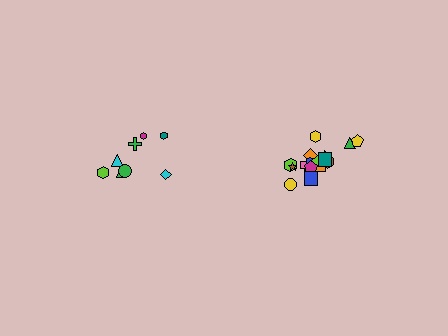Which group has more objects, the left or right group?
The right group.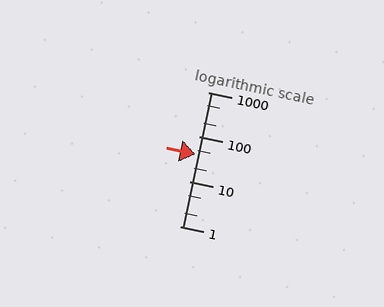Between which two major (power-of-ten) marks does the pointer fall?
The pointer is between 10 and 100.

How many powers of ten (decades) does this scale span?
The scale spans 3 decades, from 1 to 1000.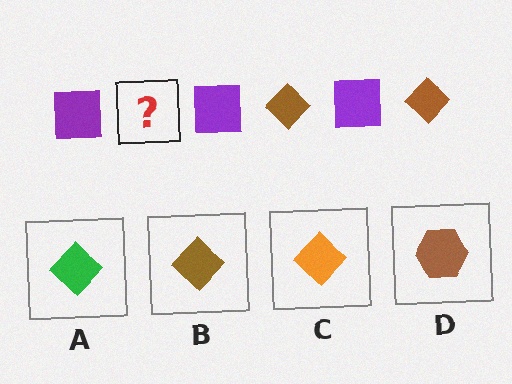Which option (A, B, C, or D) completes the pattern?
B.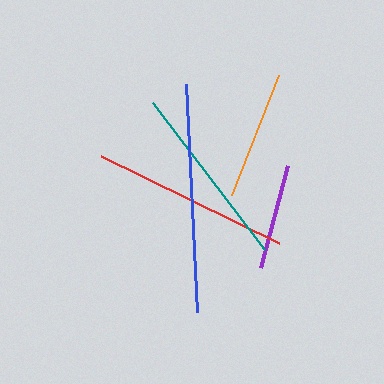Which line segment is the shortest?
The purple line is the shortest at approximately 106 pixels.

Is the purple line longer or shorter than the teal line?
The teal line is longer than the purple line.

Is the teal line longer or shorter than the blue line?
The blue line is longer than the teal line.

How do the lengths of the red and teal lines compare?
The red and teal lines are approximately the same length.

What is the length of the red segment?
The red segment is approximately 198 pixels long.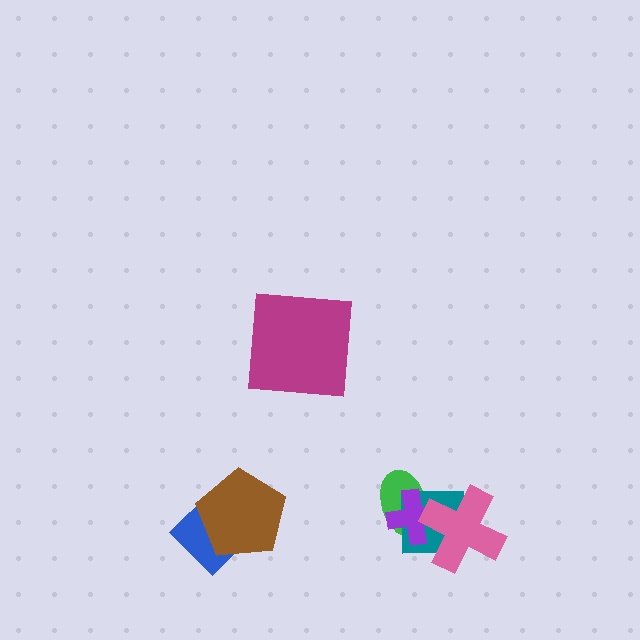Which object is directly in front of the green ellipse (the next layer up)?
The teal square is directly in front of the green ellipse.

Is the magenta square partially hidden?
No, no other shape covers it.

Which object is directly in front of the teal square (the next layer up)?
The purple cross is directly in front of the teal square.